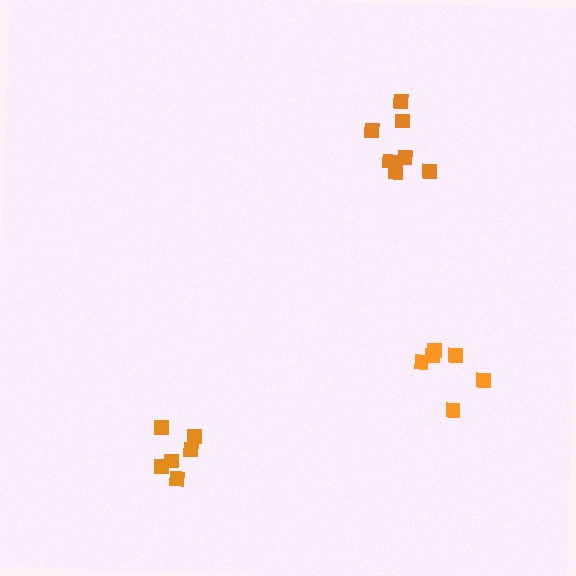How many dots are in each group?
Group 1: 6 dots, Group 2: 6 dots, Group 3: 7 dots (19 total).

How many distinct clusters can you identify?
There are 3 distinct clusters.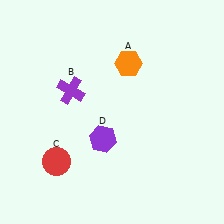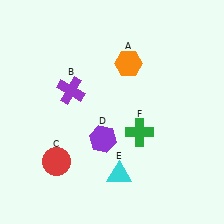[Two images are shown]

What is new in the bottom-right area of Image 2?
A cyan triangle (E) was added in the bottom-right area of Image 2.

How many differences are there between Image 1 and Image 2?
There are 2 differences between the two images.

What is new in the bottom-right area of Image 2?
A green cross (F) was added in the bottom-right area of Image 2.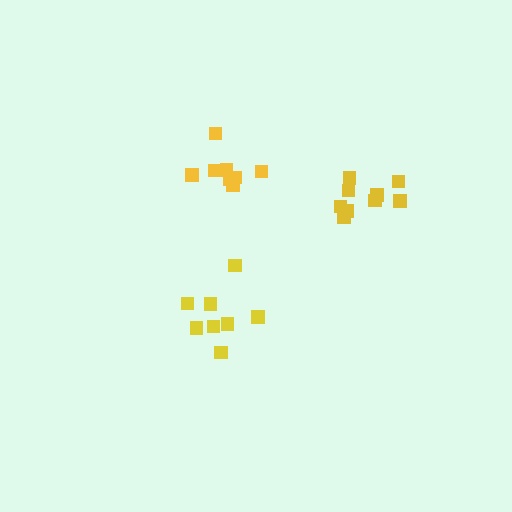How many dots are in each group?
Group 1: 8 dots, Group 2: 8 dots, Group 3: 9 dots (25 total).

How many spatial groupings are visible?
There are 3 spatial groupings.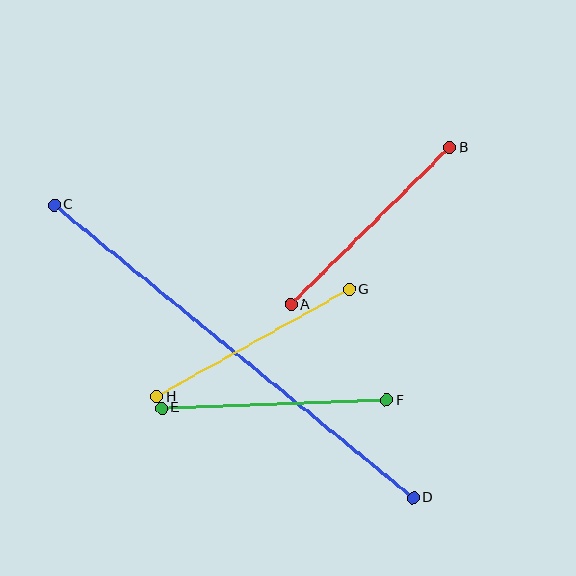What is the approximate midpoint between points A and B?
The midpoint is at approximately (370, 226) pixels.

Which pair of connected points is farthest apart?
Points C and D are farthest apart.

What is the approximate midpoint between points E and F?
The midpoint is at approximately (274, 404) pixels.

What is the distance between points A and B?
The distance is approximately 224 pixels.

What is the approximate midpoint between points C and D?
The midpoint is at approximately (234, 351) pixels.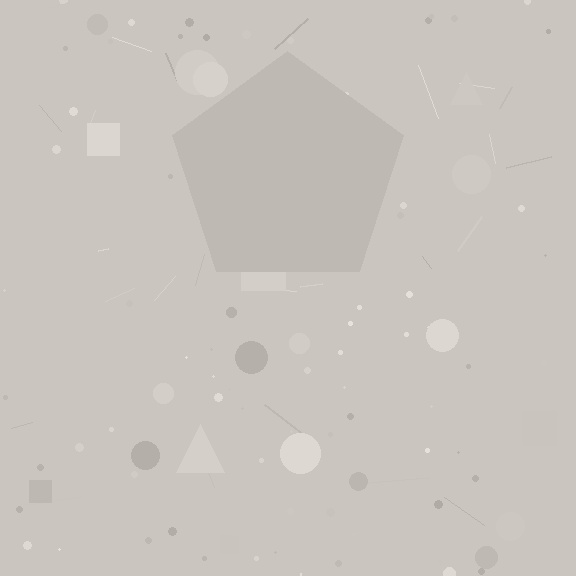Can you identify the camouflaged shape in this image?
The camouflaged shape is a pentagon.